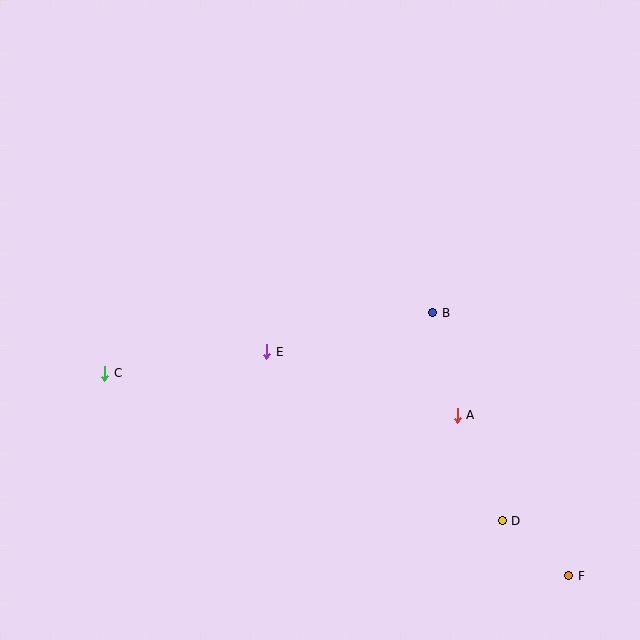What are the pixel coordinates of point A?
Point A is at (457, 415).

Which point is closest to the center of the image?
Point E at (267, 352) is closest to the center.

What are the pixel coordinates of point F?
Point F is at (569, 576).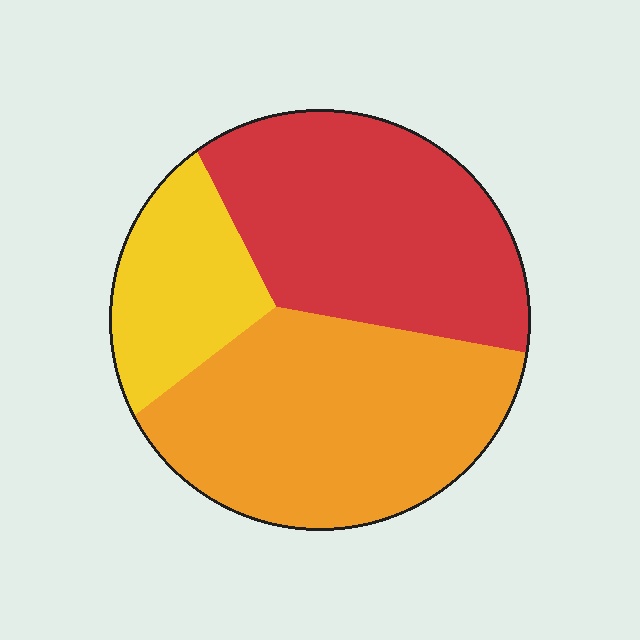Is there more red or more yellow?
Red.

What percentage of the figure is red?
Red takes up between a quarter and a half of the figure.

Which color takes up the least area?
Yellow, at roughly 20%.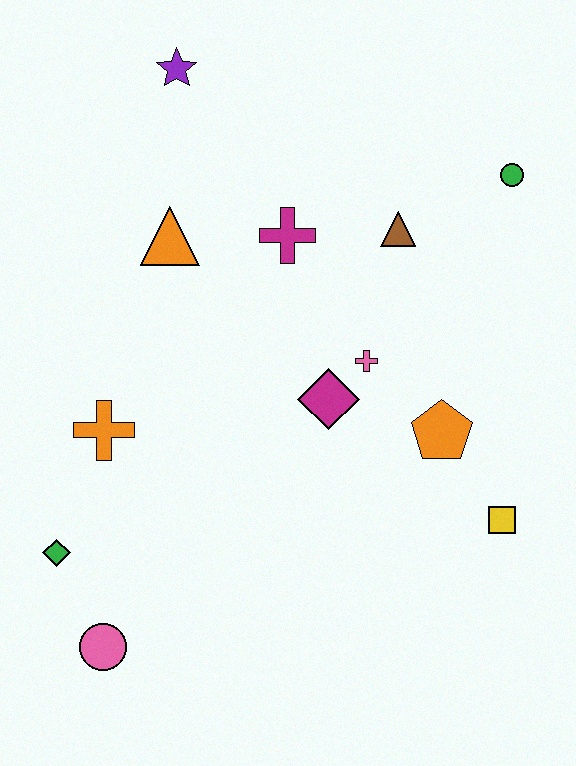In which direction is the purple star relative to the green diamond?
The purple star is above the green diamond.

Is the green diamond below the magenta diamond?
Yes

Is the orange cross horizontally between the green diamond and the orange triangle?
Yes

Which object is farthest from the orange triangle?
The yellow square is farthest from the orange triangle.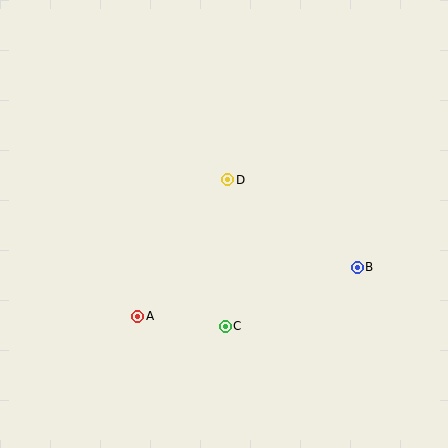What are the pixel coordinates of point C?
Point C is at (225, 326).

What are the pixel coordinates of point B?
Point B is at (357, 267).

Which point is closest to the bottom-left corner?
Point A is closest to the bottom-left corner.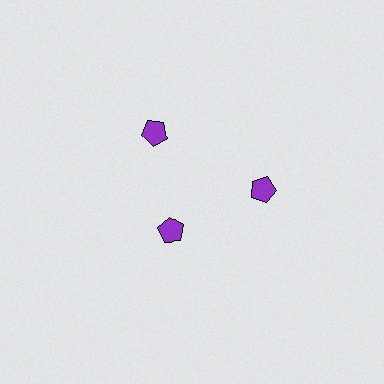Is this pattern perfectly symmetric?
No. The 3 purple pentagons are arranged in a ring, but one element near the 7 o'clock position is pulled inward toward the center, breaking the 3-fold rotational symmetry.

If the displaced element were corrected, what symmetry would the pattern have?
It would have 3-fold rotational symmetry — the pattern would map onto itself every 120 degrees.